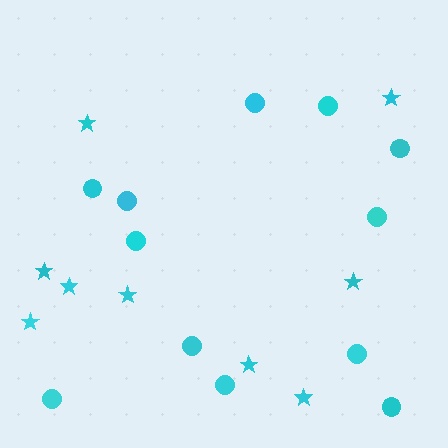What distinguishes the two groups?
There are 2 groups: one group of circles (12) and one group of stars (9).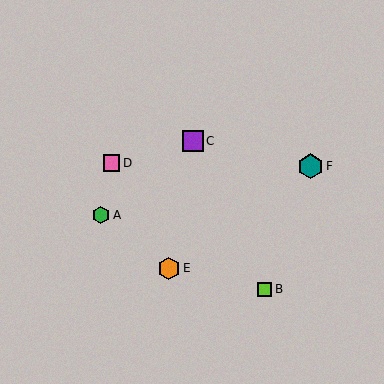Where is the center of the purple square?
The center of the purple square is at (193, 141).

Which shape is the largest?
The teal hexagon (labeled F) is the largest.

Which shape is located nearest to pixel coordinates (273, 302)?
The lime square (labeled B) at (265, 289) is nearest to that location.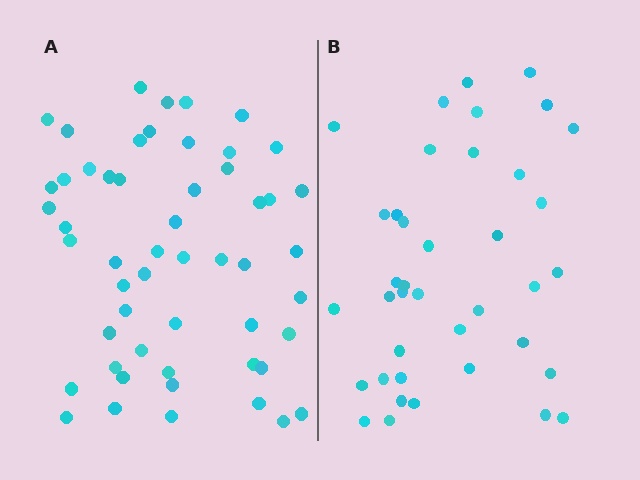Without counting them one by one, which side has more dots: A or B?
Region A (the left region) has more dots.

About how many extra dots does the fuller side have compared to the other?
Region A has approximately 15 more dots than region B.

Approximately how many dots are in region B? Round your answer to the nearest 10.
About 40 dots. (The exact count is 39, which rounds to 40.)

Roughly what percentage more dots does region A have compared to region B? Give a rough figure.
About 35% more.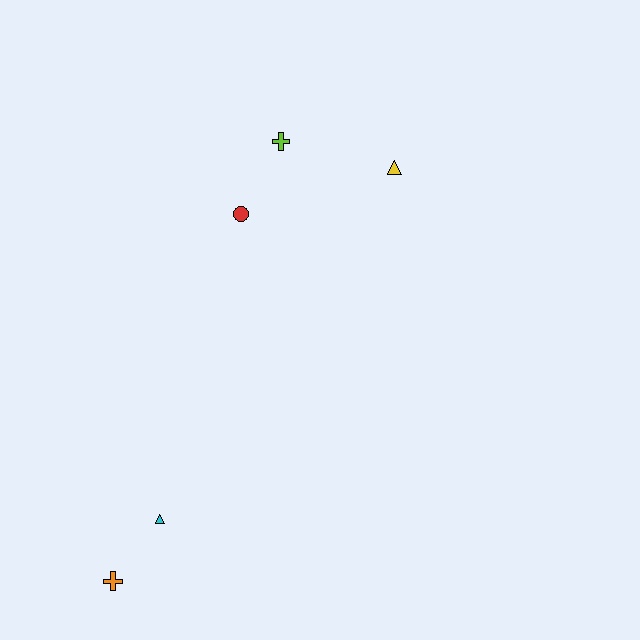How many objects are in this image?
There are 5 objects.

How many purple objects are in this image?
There are no purple objects.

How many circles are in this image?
There is 1 circle.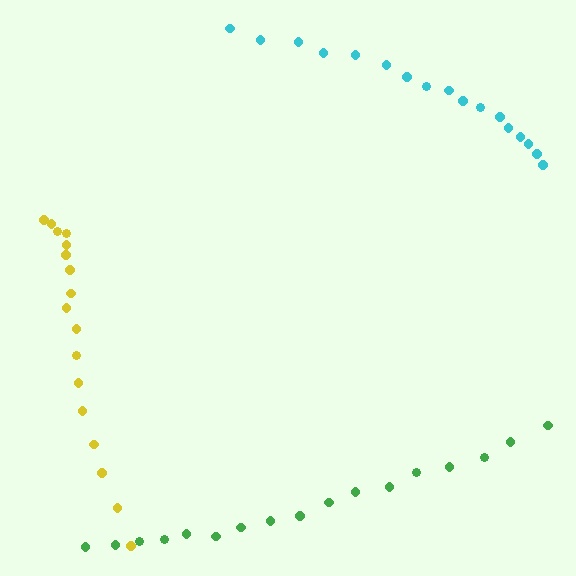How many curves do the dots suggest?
There are 3 distinct paths.